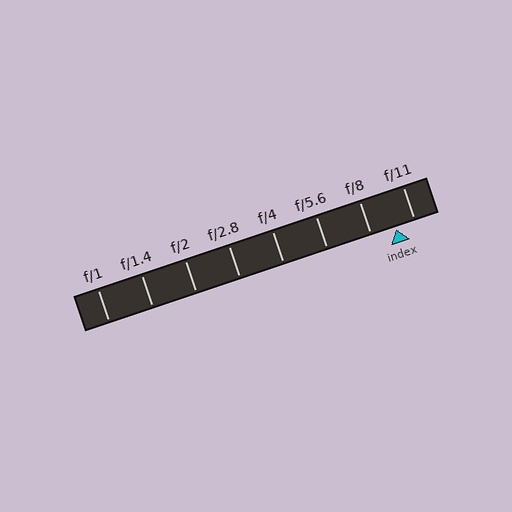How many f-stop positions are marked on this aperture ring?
There are 8 f-stop positions marked.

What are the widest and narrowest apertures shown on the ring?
The widest aperture shown is f/1 and the narrowest is f/11.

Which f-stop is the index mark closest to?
The index mark is closest to f/11.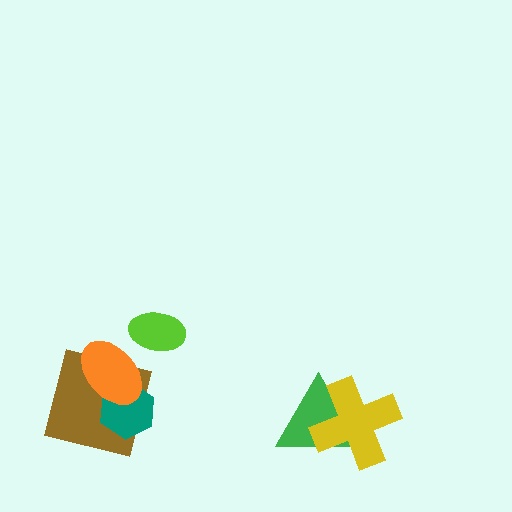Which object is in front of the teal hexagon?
The orange ellipse is in front of the teal hexagon.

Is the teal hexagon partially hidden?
Yes, it is partially covered by another shape.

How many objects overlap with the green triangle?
1 object overlaps with the green triangle.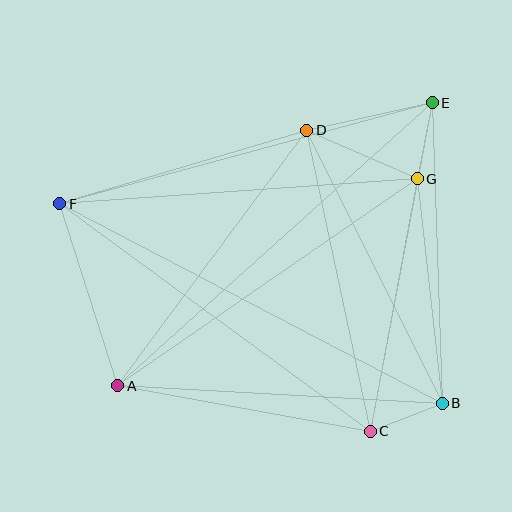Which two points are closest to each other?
Points B and C are closest to each other.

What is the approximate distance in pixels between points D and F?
The distance between D and F is approximately 257 pixels.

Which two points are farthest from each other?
Points B and F are farthest from each other.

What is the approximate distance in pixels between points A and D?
The distance between A and D is approximately 317 pixels.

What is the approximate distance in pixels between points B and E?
The distance between B and E is approximately 301 pixels.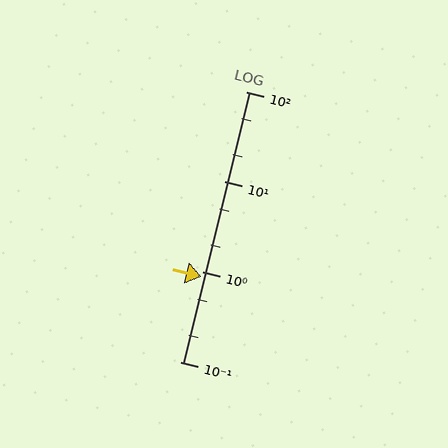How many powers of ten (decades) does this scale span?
The scale spans 3 decades, from 0.1 to 100.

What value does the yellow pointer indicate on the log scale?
The pointer indicates approximately 0.87.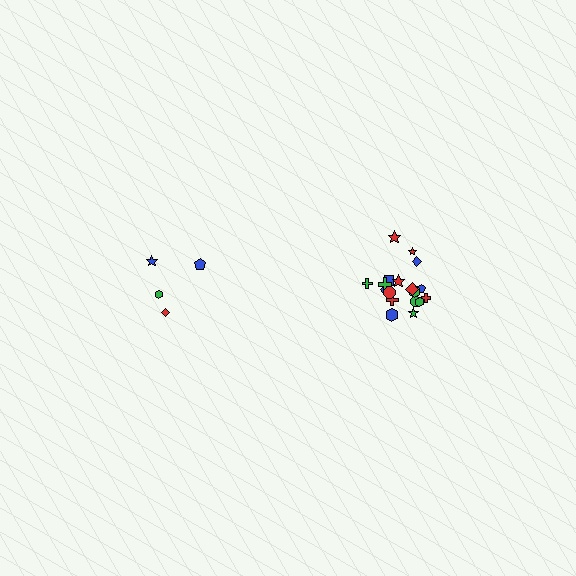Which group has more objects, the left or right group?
The right group.